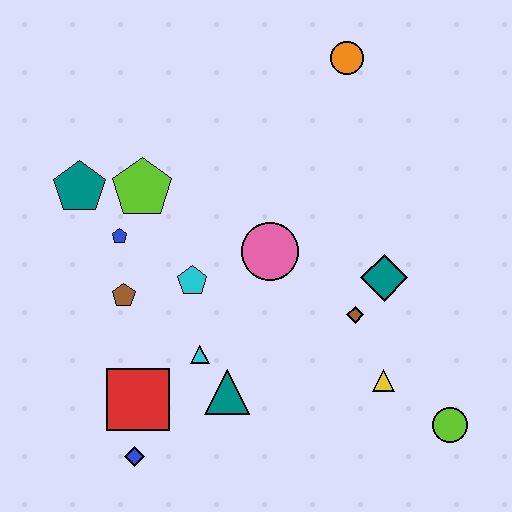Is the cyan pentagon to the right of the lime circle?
No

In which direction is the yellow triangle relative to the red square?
The yellow triangle is to the right of the red square.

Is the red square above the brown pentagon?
No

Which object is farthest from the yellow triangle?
The teal pentagon is farthest from the yellow triangle.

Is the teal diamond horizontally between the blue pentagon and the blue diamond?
No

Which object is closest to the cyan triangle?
The teal triangle is closest to the cyan triangle.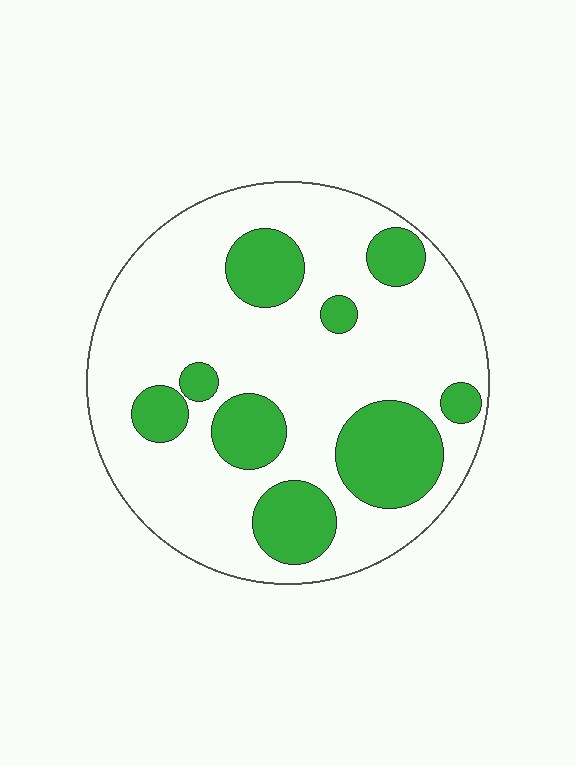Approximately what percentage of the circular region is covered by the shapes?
Approximately 25%.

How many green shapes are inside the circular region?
9.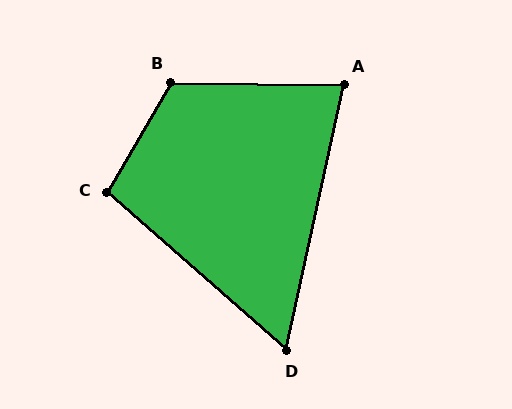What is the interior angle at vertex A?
Approximately 78 degrees (acute).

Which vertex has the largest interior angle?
B, at approximately 119 degrees.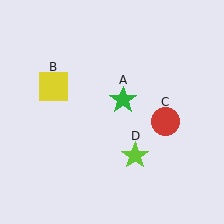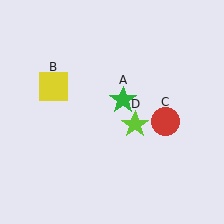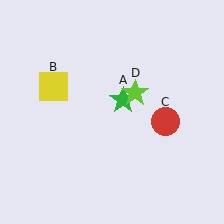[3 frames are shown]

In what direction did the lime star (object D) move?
The lime star (object D) moved up.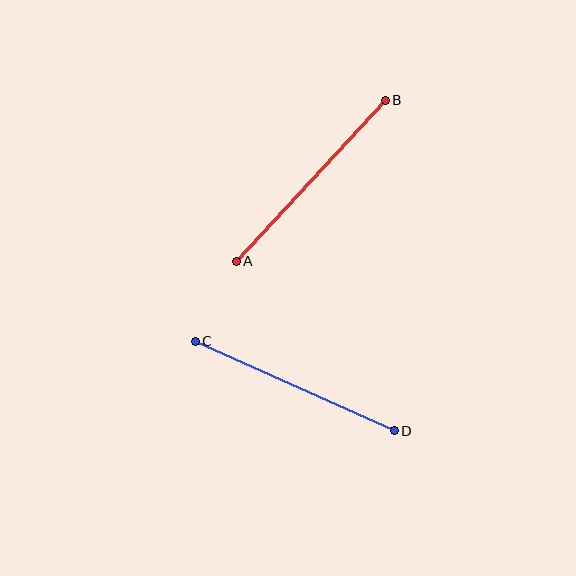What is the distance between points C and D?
The distance is approximately 218 pixels.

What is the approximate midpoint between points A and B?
The midpoint is at approximately (311, 181) pixels.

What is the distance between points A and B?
The distance is approximately 220 pixels.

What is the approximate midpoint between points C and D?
The midpoint is at approximately (295, 386) pixels.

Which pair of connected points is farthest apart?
Points A and B are farthest apart.